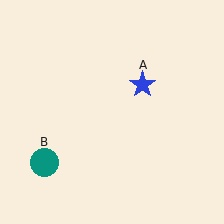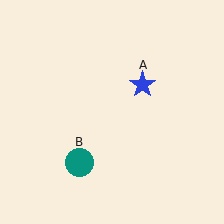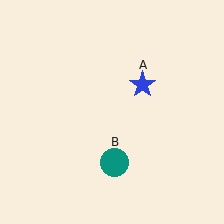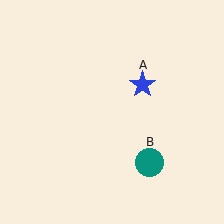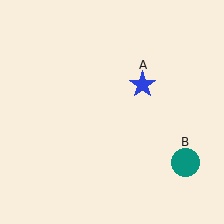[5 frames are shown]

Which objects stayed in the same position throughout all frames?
Blue star (object A) remained stationary.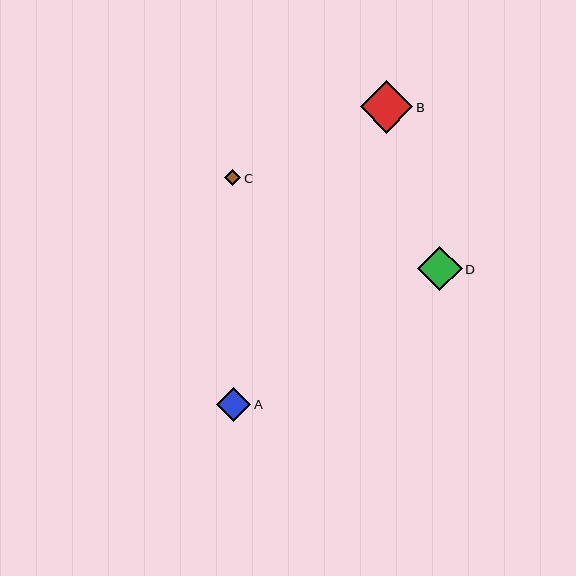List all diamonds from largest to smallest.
From largest to smallest: B, D, A, C.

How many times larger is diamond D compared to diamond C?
Diamond D is approximately 2.7 times the size of diamond C.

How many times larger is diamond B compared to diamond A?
Diamond B is approximately 1.5 times the size of diamond A.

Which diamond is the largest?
Diamond B is the largest with a size of approximately 52 pixels.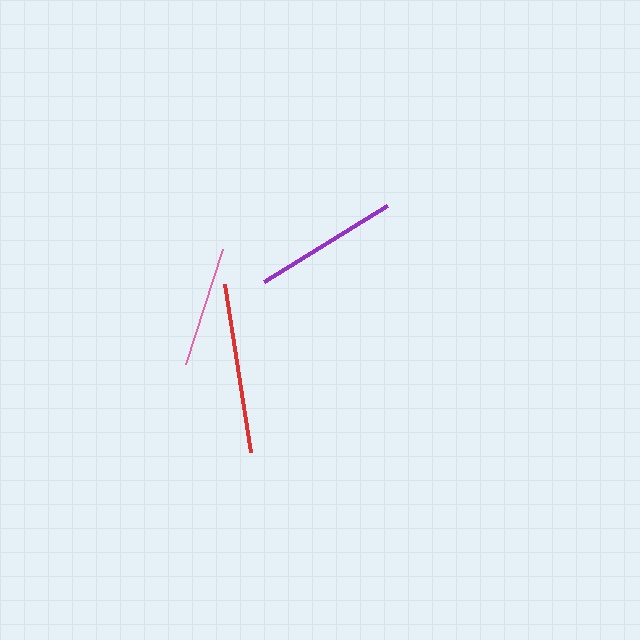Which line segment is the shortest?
The pink line is the shortest at approximately 121 pixels.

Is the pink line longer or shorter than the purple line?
The purple line is longer than the pink line.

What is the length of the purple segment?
The purple segment is approximately 144 pixels long.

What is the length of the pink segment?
The pink segment is approximately 121 pixels long.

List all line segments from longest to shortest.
From longest to shortest: red, purple, pink.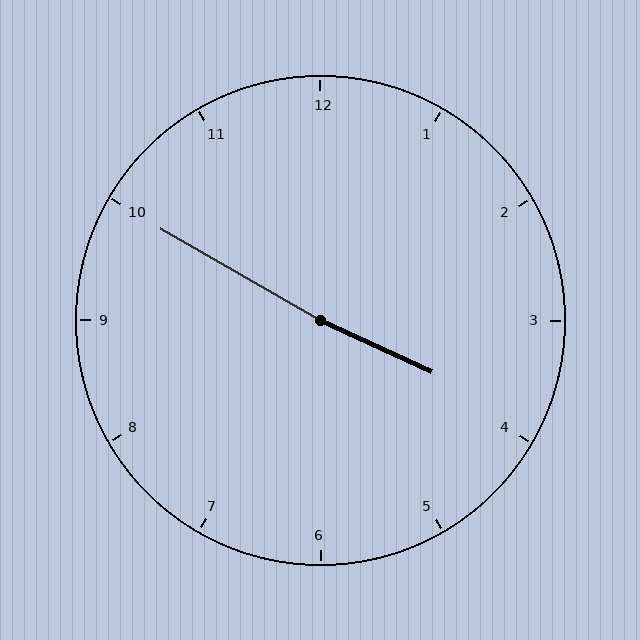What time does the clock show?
3:50.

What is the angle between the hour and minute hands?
Approximately 175 degrees.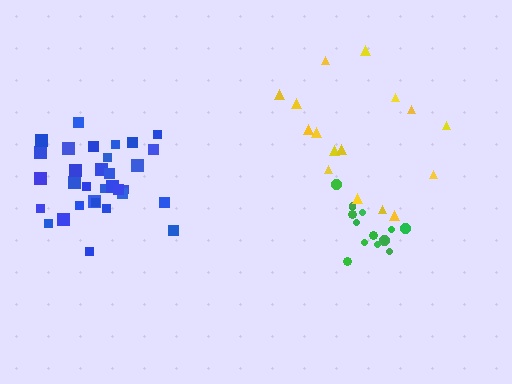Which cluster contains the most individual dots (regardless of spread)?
Blue (32).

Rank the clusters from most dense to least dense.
green, blue, yellow.